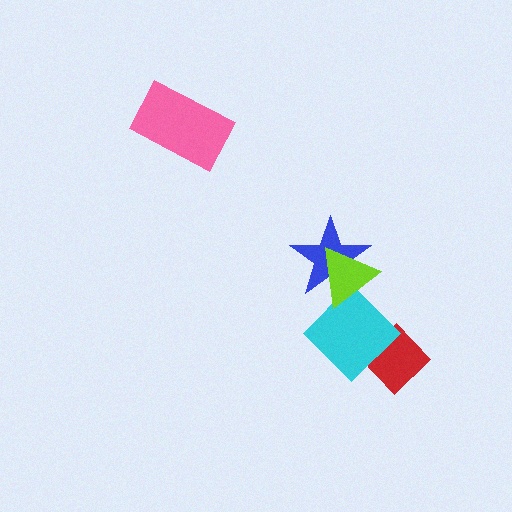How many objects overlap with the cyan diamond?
3 objects overlap with the cyan diamond.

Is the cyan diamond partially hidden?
Yes, it is partially covered by another shape.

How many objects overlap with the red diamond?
1 object overlaps with the red diamond.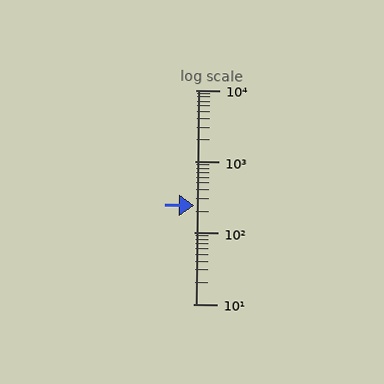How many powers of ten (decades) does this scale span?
The scale spans 3 decades, from 10 to 10000.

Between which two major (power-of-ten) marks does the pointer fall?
The pointer is between 100 and 1000.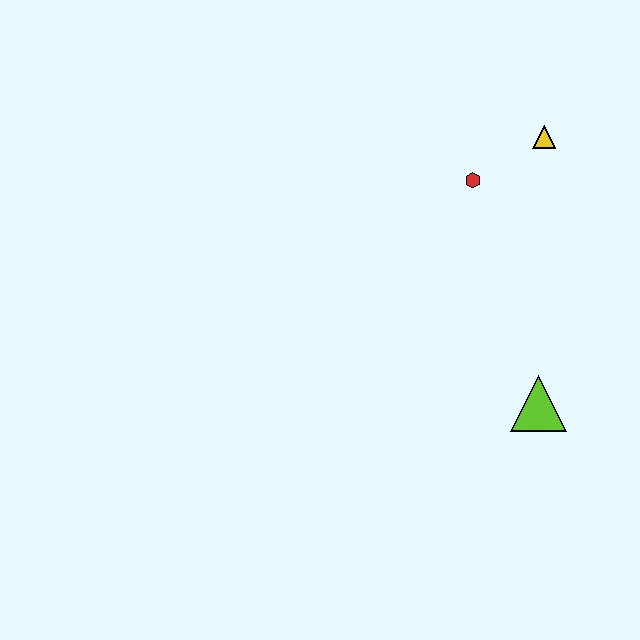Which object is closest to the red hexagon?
The yellow triangle is closest to the red hexagon.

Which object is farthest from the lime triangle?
The yellow triangle is farthest from the lime triangle.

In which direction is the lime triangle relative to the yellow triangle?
The lime triangle is below the yellow triangle.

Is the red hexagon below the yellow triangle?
Yes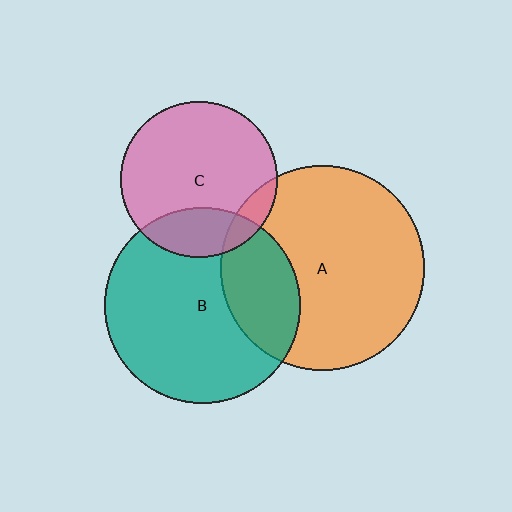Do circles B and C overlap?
Yes.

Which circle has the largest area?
Circle A (orange).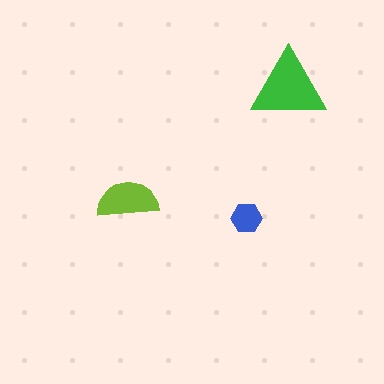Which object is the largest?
The green triangle.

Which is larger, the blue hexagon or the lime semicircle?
The lime semicircle.